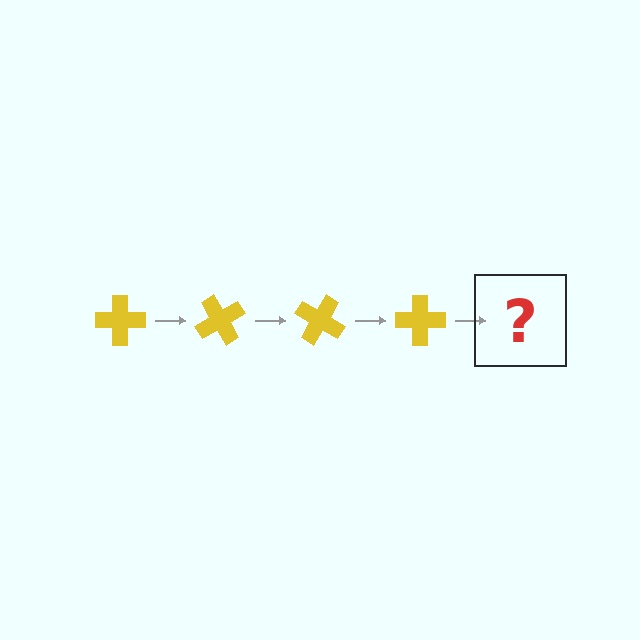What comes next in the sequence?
The next element should be a yellow cross rotated 240 degrees.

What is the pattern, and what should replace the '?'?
The pattern is that the cross rotates 60 degrees each step. The '?' should be a yellow cross rotated 240 degrees.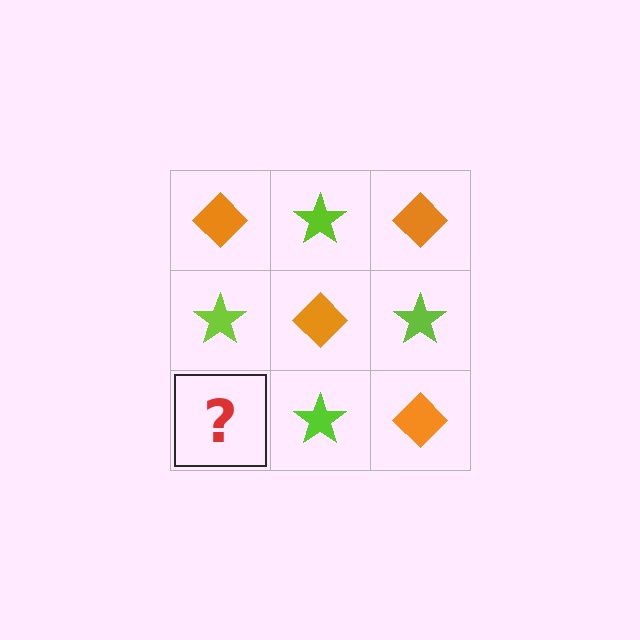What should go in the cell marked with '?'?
The missing cell should contain an orange diamond.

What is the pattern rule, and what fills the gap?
The rule is that it alternates orange diamond and lime star in a checkerboard pattern. The gap should be filled with an orange diamond.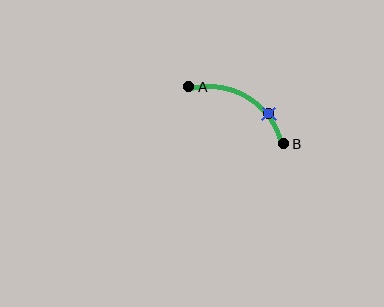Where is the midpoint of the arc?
The arc midpoint is the point on the curve farthest from the straight line joining A and B. It sits above that line.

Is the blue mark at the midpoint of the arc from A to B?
No. The blue mark lies on the arc but is closer to endpoint B. The arc midpoint would be at the point on the curve equidistant along the arc from both A and B.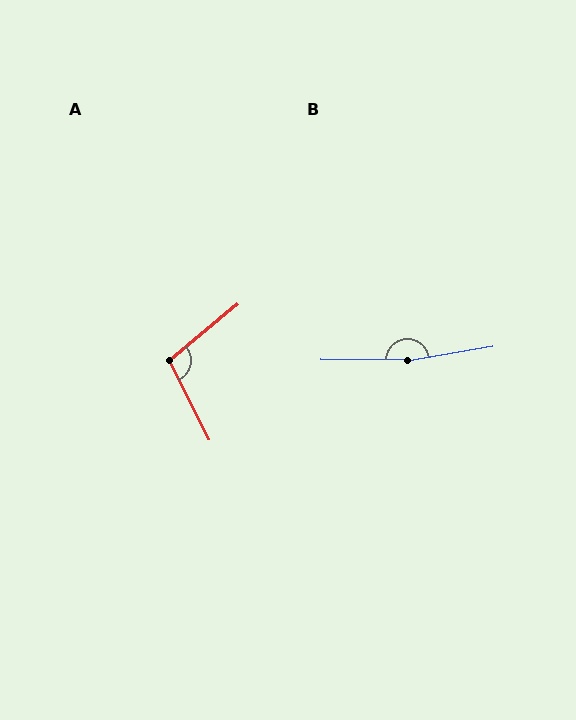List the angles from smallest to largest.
A (103°), B (170°).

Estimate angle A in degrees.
Approximately 103 degrees.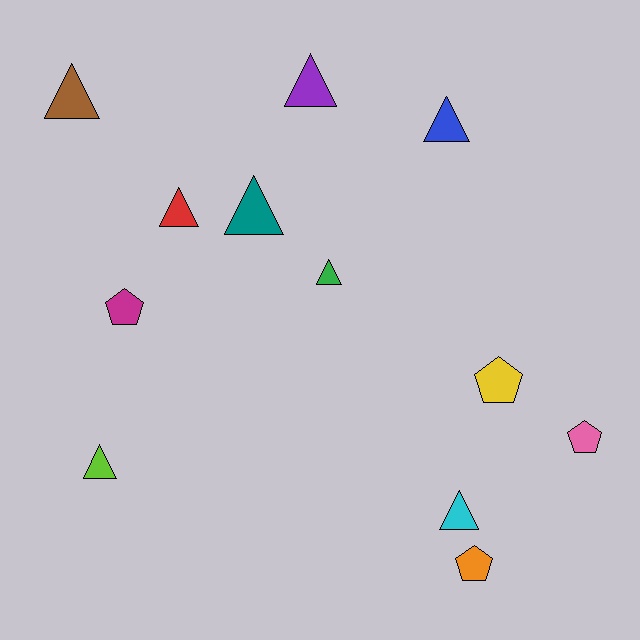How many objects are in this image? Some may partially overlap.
There are 12 objects.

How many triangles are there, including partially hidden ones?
There are 8 triangles.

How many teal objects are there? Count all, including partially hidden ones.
There is 1 teal object.